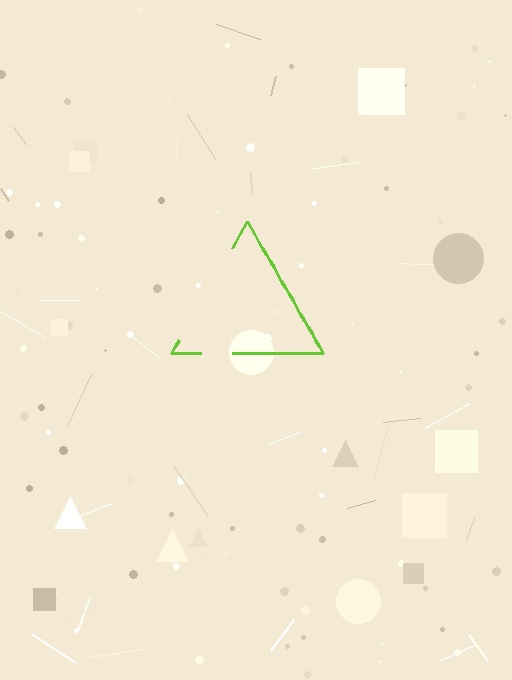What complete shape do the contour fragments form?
The contour fragments form a triangle.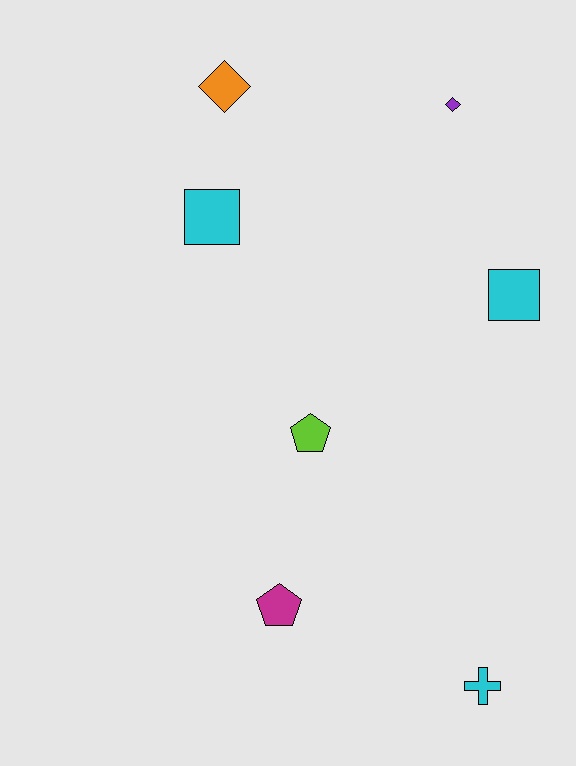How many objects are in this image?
There are 7 objects.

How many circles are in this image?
There are no circles.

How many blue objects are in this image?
There are no blue objects.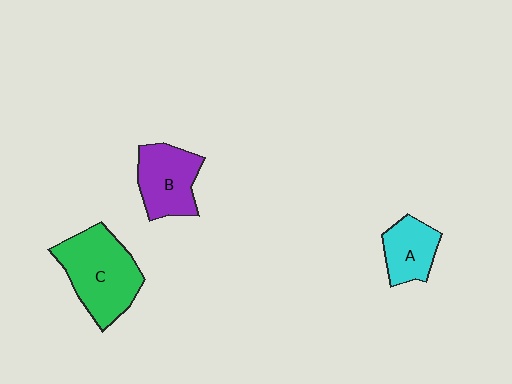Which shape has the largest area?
Shape C (green).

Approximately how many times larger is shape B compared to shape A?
Approximately 1.3 times.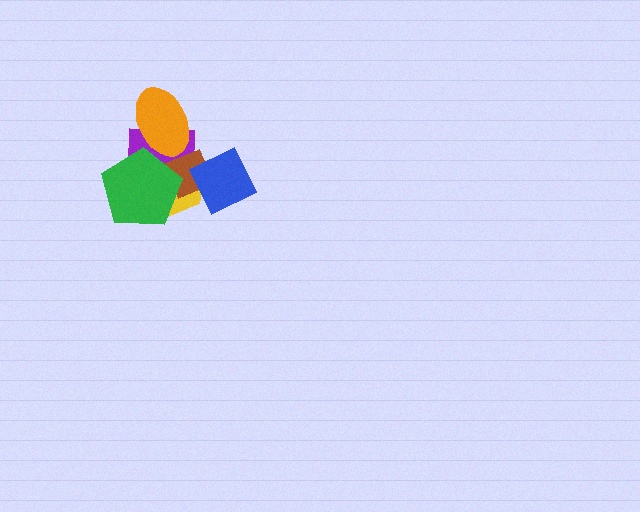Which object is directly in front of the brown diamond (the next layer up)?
The blue diamond is directly in front of the brown diamond.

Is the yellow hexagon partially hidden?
Yes, it is partially covered by another shape.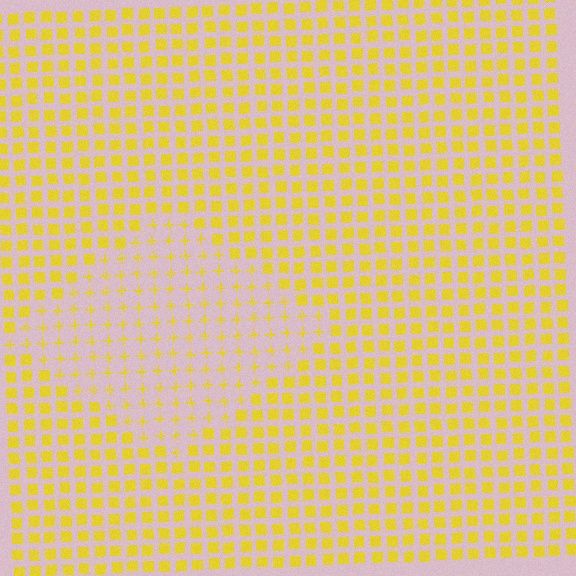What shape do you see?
I see a diamond.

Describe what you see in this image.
The image is filled with small yellow elements arranged in a uniform grid. A diamond-shaped region contains plus signs, while the surrounding area contains squares. The boundary is defined purely by the change in element shape.